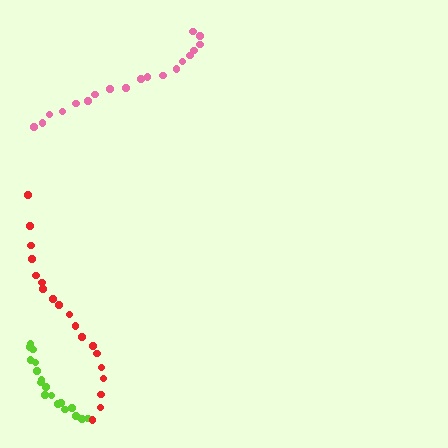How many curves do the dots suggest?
There are 3 distinct paths.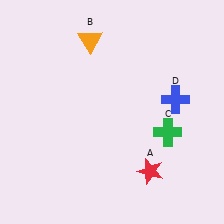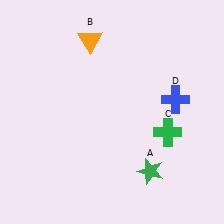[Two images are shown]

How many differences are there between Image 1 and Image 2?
There is 1 difference between the two images.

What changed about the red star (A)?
In Image 1, A is red. In Image 2, it changed to green.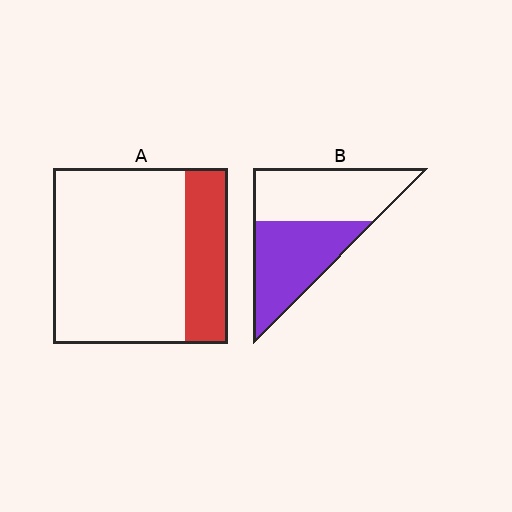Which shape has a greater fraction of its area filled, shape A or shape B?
Shape B.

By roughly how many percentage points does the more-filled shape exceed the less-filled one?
By roughly 25 percentage points (B over A).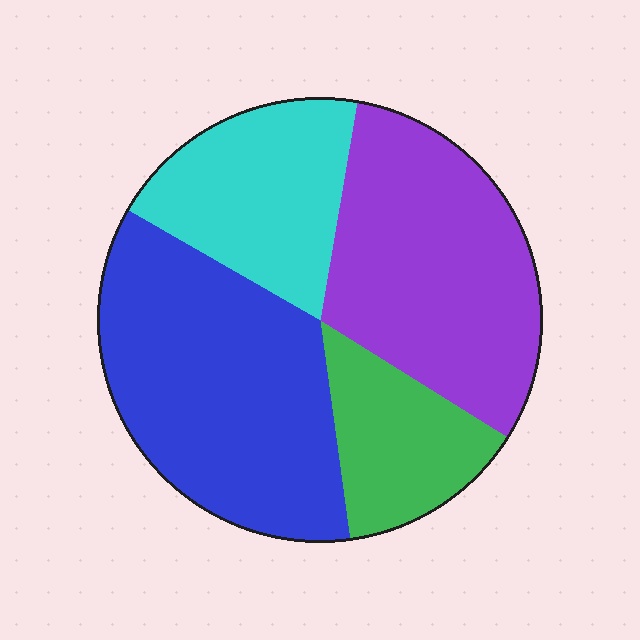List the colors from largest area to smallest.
From largest to smallest: blue, purple, cyan, green.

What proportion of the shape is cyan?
Cyan takes up about one fifth (1/5) of the shape.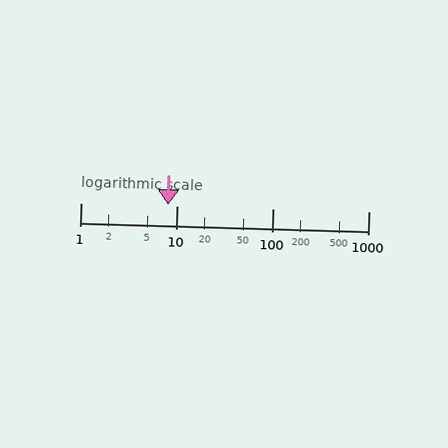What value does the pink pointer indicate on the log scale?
The pointer indicates approximately 8.2.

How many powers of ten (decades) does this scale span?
The scale spans 3 decades, from 1 to 1000.